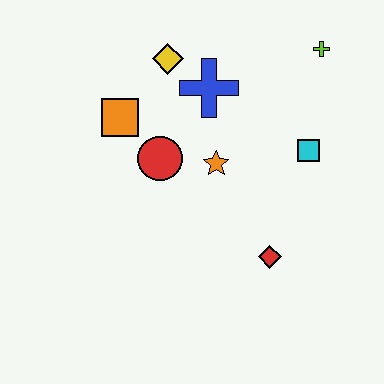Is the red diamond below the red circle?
Yes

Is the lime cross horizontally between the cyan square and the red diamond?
No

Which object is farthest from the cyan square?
The orange square is farthest from the cyan square.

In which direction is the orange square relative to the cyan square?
The orange square is to the left of the cyan square.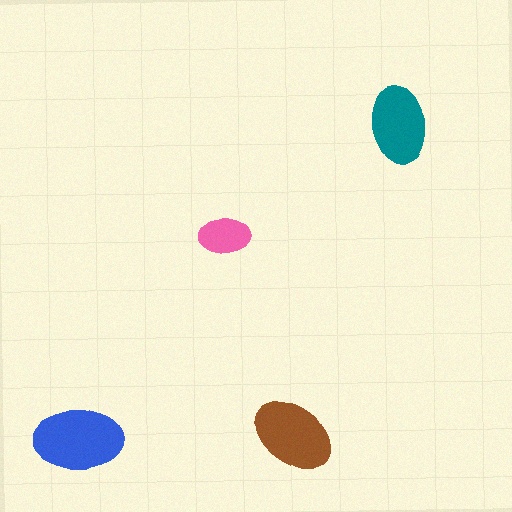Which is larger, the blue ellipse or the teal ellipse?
The blue one.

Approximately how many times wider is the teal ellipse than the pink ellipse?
About 1.5 times wider.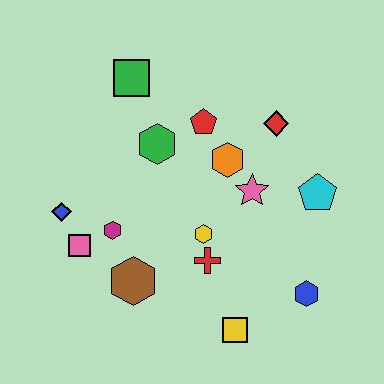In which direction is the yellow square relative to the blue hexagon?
The yellow square is to the left of the blue hexagon.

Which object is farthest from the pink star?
The blue diamond is farthest from the pink star.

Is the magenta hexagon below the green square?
Yes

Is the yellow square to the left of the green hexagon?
No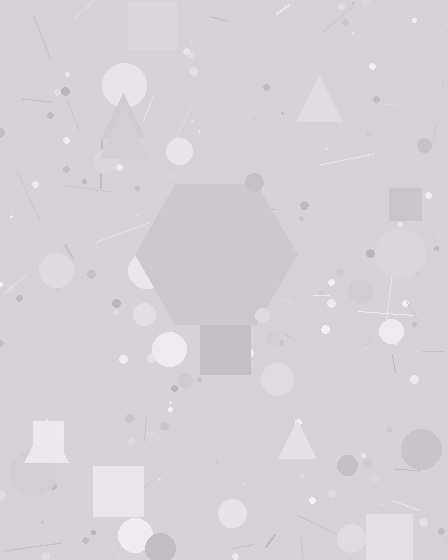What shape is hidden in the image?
A hexagon is hidden in the image.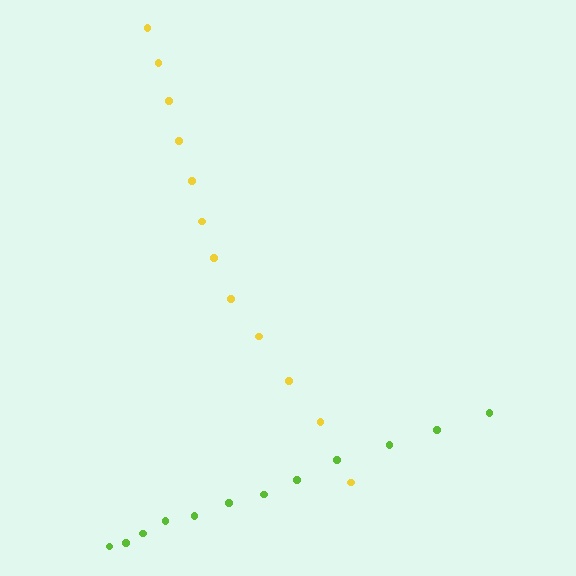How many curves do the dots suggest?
There are 2 distinct paths.